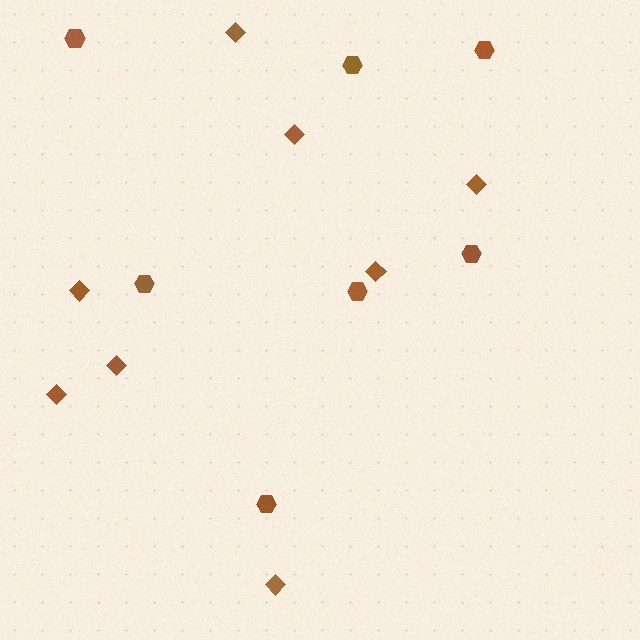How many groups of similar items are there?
There are 2 groups: one group of diamonds (8) and one group of hexagons (7).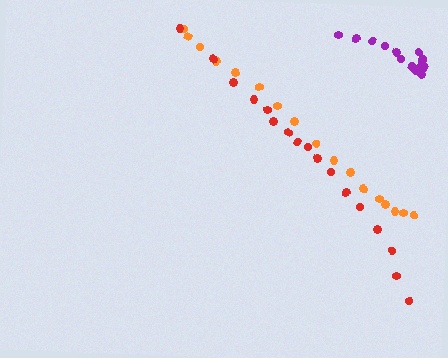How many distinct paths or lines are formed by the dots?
There are 3 distinct paths.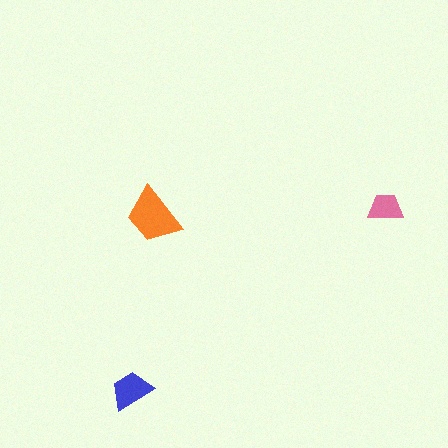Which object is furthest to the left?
The blue trapezoid is leftmost.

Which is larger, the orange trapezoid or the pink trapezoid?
The orange one.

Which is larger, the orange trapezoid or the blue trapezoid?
The orange one.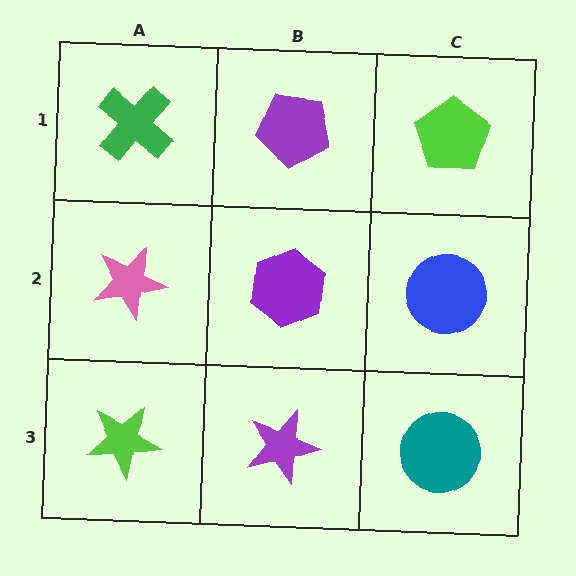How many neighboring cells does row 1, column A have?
2.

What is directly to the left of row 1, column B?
A green cross.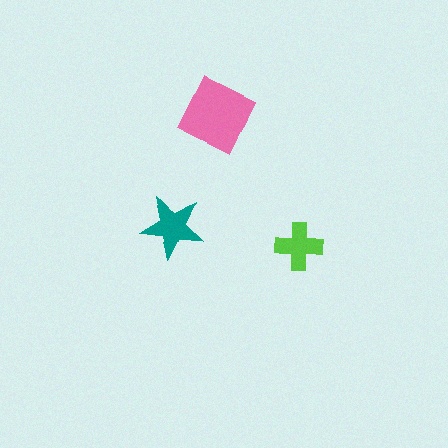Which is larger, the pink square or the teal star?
The pink square.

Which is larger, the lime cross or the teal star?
The teal star.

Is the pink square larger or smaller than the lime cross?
Larger.